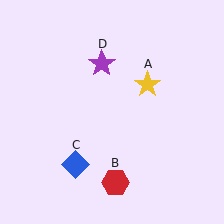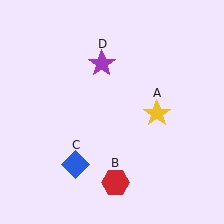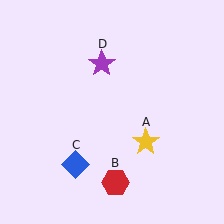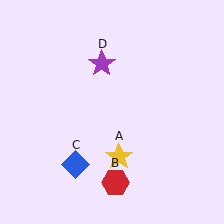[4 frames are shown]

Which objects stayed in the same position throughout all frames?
Red hexagon (object B) and blue diamond (object C) and purple star (object D) remained stationary.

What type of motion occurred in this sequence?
The yellow star (object A) rotated clockwise around the center of the scene.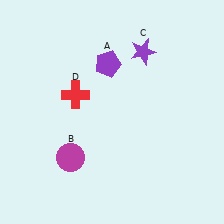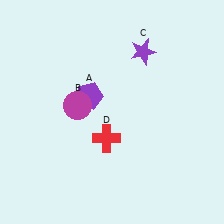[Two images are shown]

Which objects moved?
The objects that moved are: the purple pentagon (A), the magenta circle (B), the red cross (D).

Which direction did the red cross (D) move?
The red cross (D) moved down.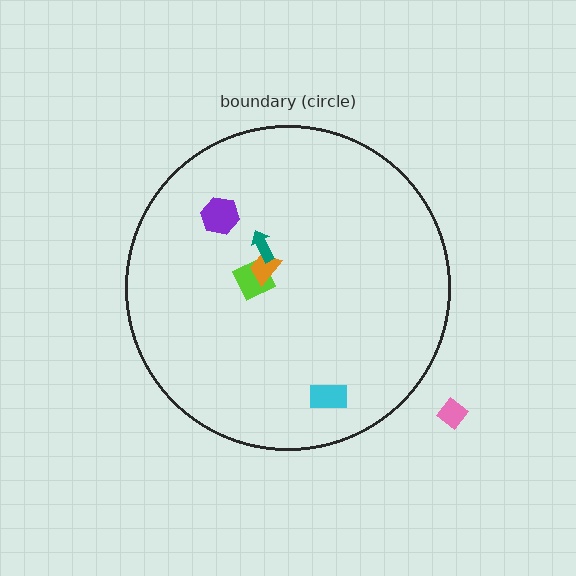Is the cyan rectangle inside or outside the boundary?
Inside.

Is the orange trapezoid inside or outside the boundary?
Inside.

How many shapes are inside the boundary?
5 inside, 1 outside.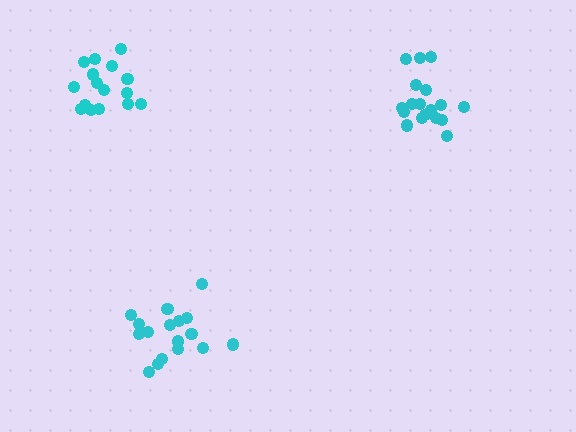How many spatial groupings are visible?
There are 3 spatial groupings.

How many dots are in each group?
Group 1: 18 dots, Group 2: 16 dots, Group 3: 18 dots (52 total).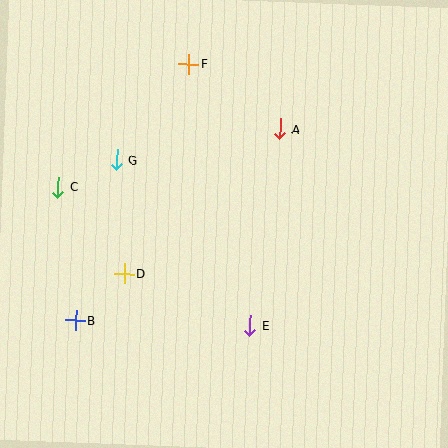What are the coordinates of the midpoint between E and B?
The midpoint between E and B is at (163, 323).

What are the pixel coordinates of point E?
Point E is at (250, 325).